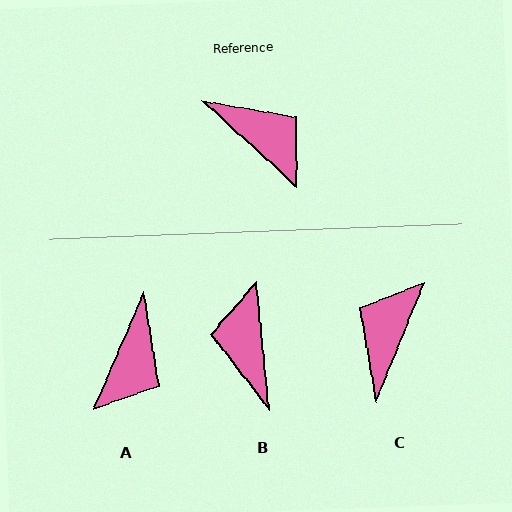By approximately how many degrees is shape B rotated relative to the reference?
Approximately 138 degrees counter-clockwise.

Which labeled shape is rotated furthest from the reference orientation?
B, about 138 degrees away.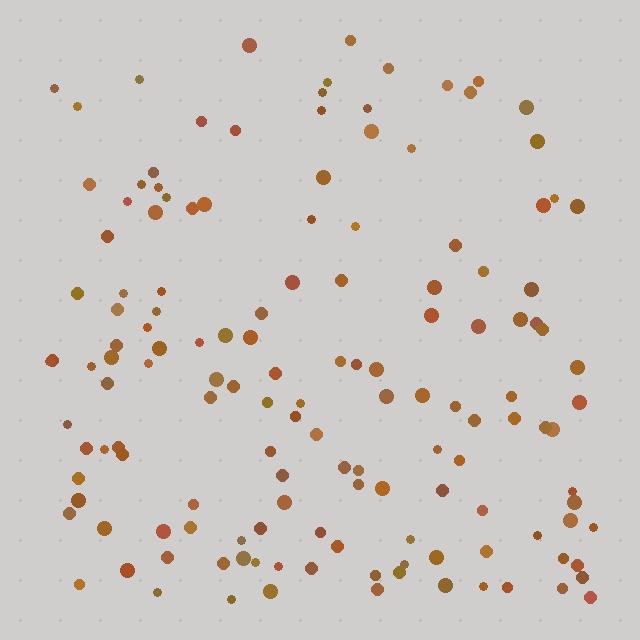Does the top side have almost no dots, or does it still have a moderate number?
Still a moderate number, just noticeably fewer than the bottom.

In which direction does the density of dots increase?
From top to bottom, with the bottom side densest.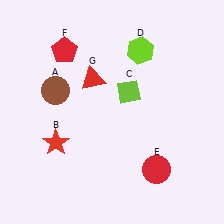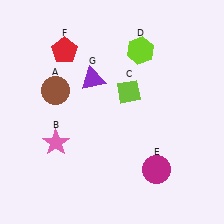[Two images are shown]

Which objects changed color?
B changed from red to pink. E changed from red to magenta. G changed from red to purple.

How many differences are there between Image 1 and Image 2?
There are 3 differences between the two images.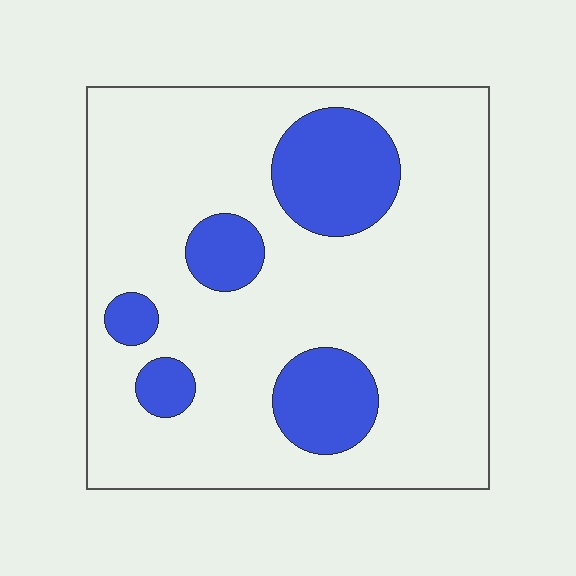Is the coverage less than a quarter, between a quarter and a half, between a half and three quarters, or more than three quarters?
Less than a quarter.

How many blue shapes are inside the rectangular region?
5.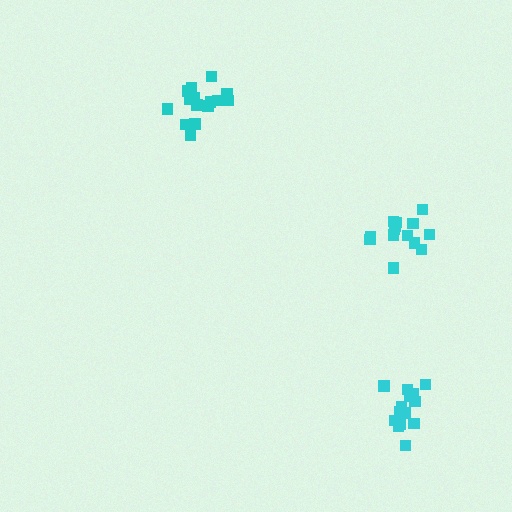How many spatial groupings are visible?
There are 3 spatial groupings.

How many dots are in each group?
Group 1: 15 dots, Group 2: 14 dots, Group 3: 14 dots (43 total).